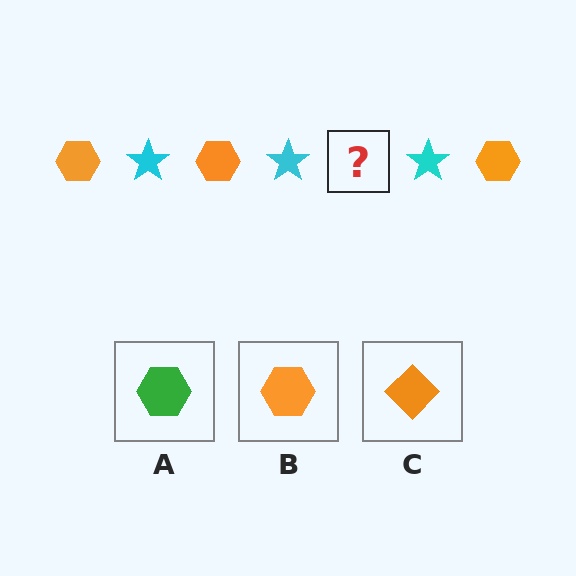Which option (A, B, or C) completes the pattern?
B.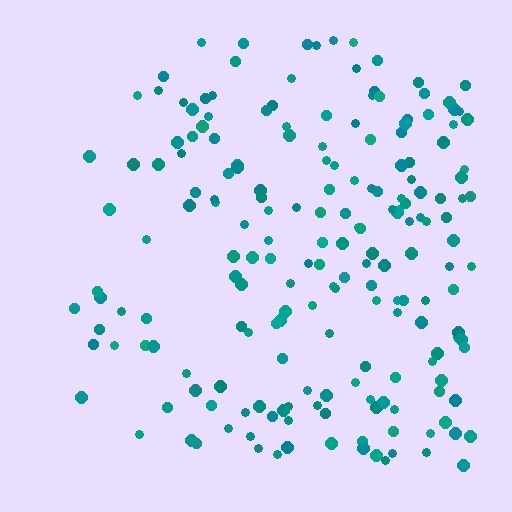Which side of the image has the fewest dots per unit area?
The left.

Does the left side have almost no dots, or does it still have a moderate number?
Still a moderate number, just noticeably fewer than the right.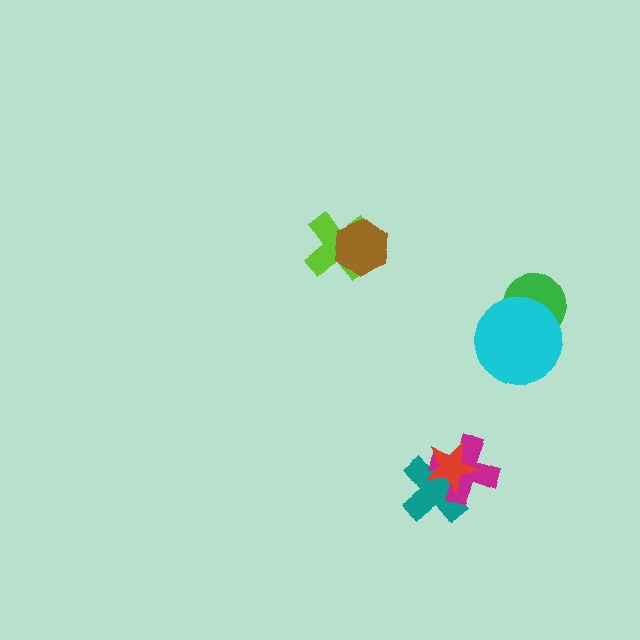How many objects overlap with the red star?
2 objects overlap with the red star.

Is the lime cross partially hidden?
Yes, it is partially covered by another shape.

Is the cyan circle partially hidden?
No, no other shape covers it.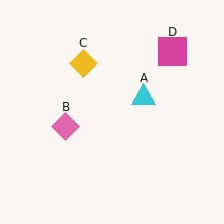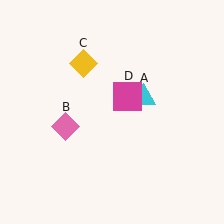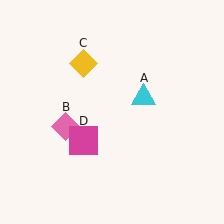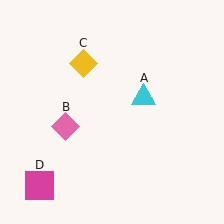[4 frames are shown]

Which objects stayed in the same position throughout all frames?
Cyan triangle (object A) and pink diamond (object B) and yellow diamond (object C) remained stationary.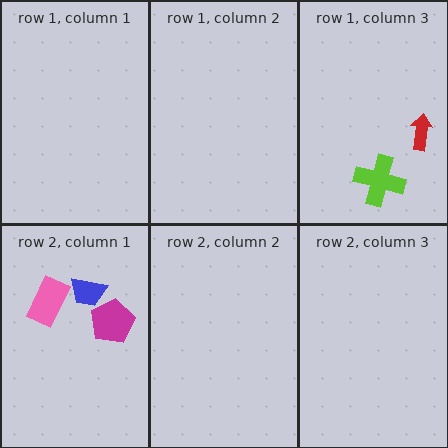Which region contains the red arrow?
The row 1, column 3 region.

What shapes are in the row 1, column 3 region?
The lime cross, the red arrow.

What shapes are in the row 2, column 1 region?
The pink rectangle, the magenta pentagon, the blue trapezoid.